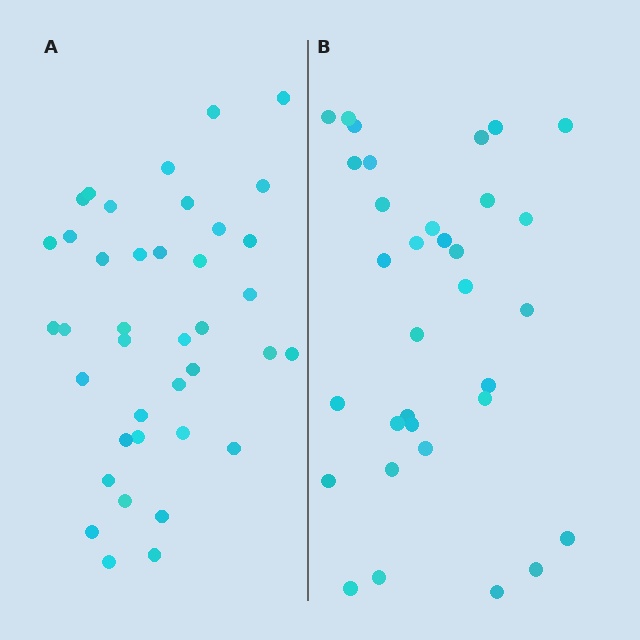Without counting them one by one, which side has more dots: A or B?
Region A (the left region) has more dots.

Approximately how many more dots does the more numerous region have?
Region A has about 6 more dots than region B.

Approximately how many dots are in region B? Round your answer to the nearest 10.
About 30 dots. (The exact count is 33, which rounds to 30.)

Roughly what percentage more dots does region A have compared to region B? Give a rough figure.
About 20% more.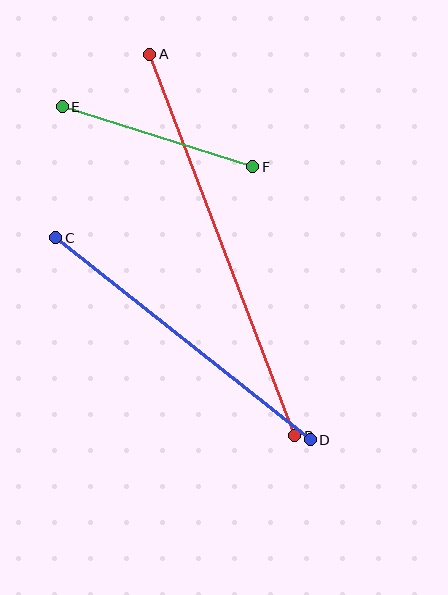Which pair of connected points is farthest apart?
Points A and B are farthest apart.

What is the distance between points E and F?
The distance is approximately 200 pixels.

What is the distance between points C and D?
The distance is approximately 325 pixels.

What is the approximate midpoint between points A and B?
The midpoint is at approximately (222, 245) pixels.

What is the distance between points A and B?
The distance is approximately 408 pixels.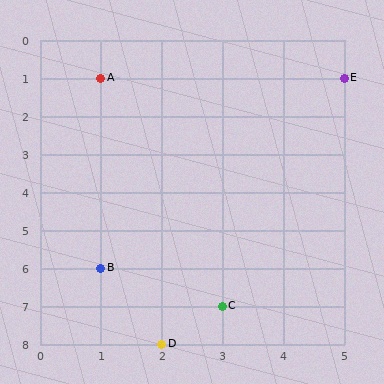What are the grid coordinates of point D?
Point D is at grid coordinates (2, 8).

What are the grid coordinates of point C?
Point C is at grid coordinates (3, 7).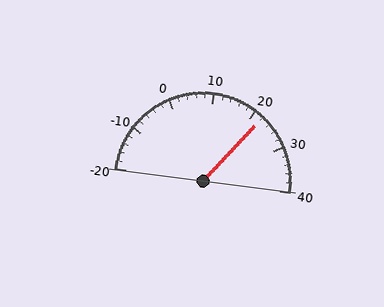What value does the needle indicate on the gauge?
The needle indicates approximately 22.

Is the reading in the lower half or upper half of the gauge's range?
The reading is in the upper half of the range (-20 to 40).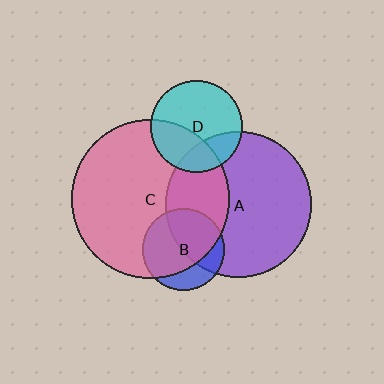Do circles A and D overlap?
Yes.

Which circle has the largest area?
Circle C (pink).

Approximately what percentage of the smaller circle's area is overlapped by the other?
Approximately 25%.